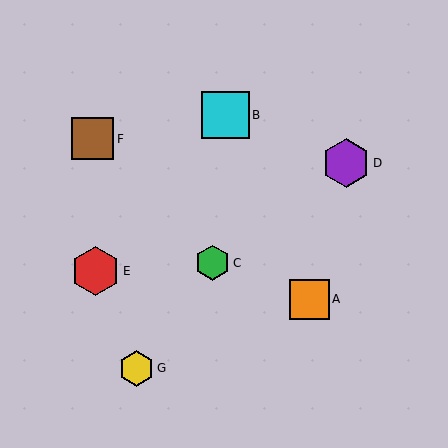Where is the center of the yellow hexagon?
The center of the yellow hexagon is at (136, 368).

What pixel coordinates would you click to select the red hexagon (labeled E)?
Click at (96, 271) to select the red hexagon E.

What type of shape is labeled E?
Shape E is a red hexagon.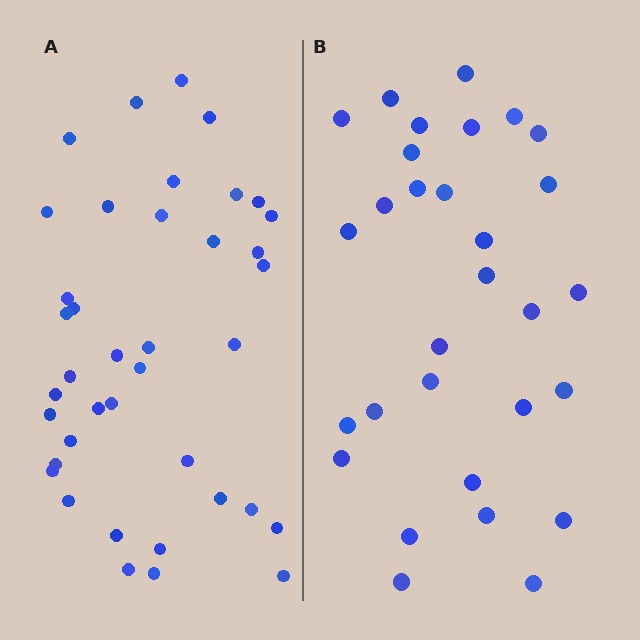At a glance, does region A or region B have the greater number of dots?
Region A (the left region) has more dots.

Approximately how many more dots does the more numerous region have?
Region A has roughly 8 or so more dots than region B.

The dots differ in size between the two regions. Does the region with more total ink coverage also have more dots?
No. Region B has more total ink coverage because its dots are larger, but region A actually contains more individual dots. Total area can be misleading — the number of items is what matters here.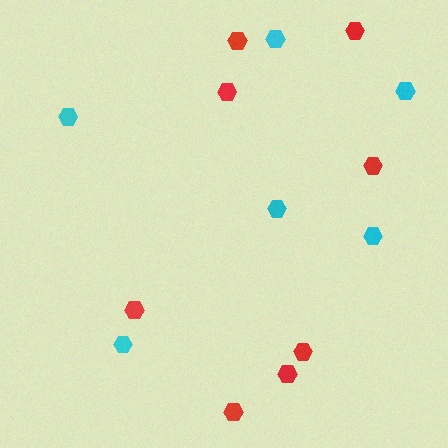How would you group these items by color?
There are 2 groups: one group of red hexagons (8) and one group of cyan hexagons (6).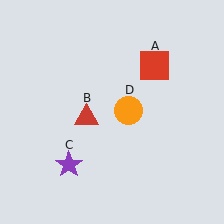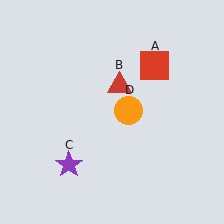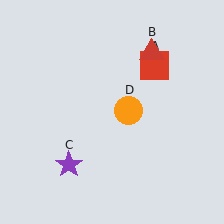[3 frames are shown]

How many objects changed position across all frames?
1 object changed position: red triangle (object B).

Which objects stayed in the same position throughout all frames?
Red square (object A) and purple star (object C) and orange circle (object D) remained stationary.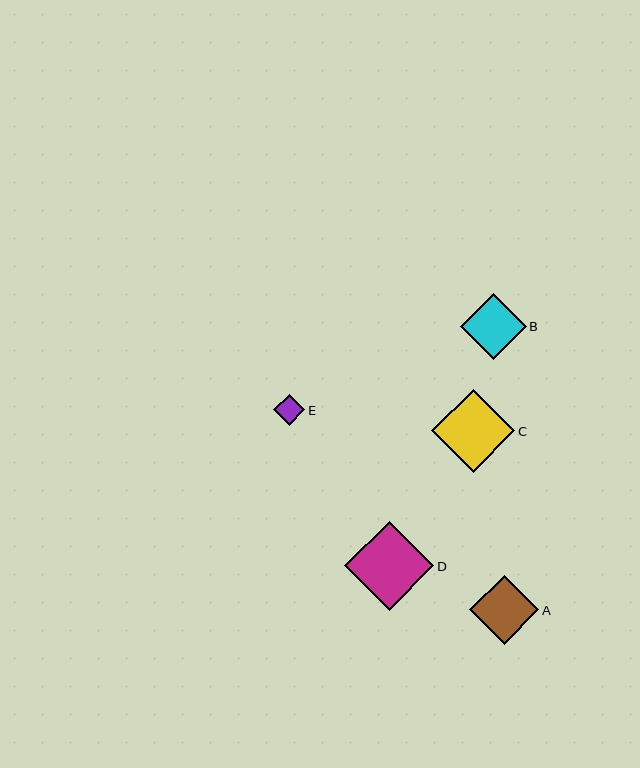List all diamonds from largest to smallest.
From largest to smallest: D, C, A, B, E.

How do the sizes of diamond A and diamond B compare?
Diamond A and diamond B are approximately the same size.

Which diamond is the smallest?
Diamond E is the smallest with a size of approximately 31 pixels.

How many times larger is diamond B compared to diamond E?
Diamond B is approximately 2.1 times the size of diamond E.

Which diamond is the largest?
Diamond D is the largest with a size of approximately 89 pixels.